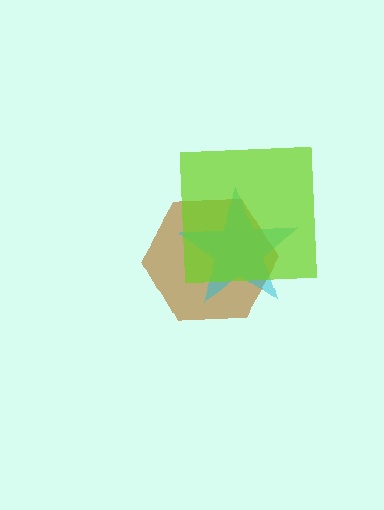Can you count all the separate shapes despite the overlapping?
Yes, there are 3 separate shapes.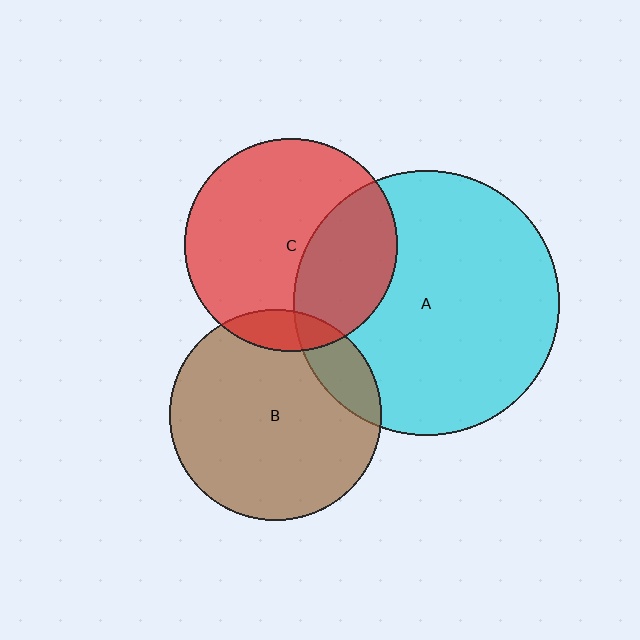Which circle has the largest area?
Circle A (cyan).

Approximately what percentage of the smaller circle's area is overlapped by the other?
Approximately 35%.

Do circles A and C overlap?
Yes.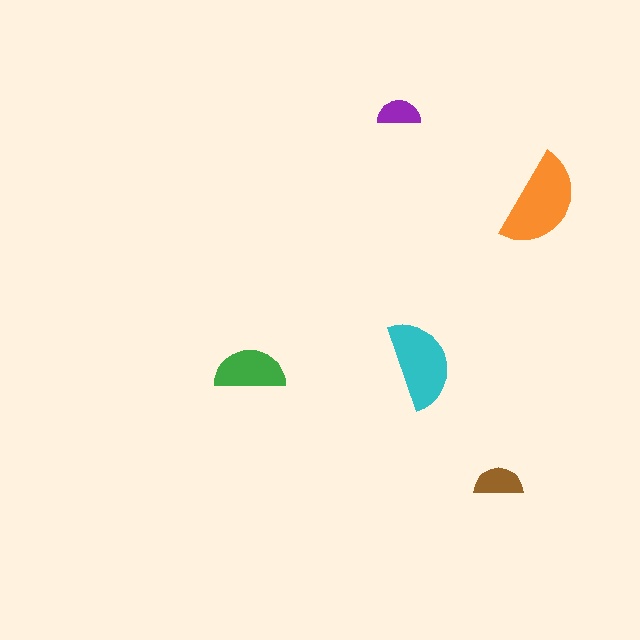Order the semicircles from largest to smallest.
the orange one, the cyan one, the green one, the brown one, the purple one.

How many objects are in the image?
There are 5 objects in the image.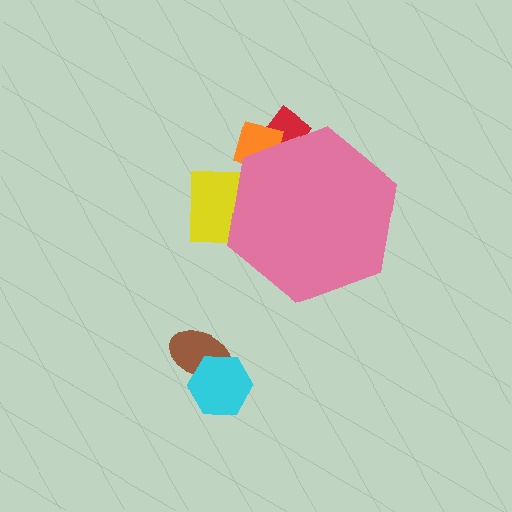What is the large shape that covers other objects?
A pink hexagon.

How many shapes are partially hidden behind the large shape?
3 shapes are partially hidden.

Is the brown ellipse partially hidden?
No, the brown ellipse is fully visible.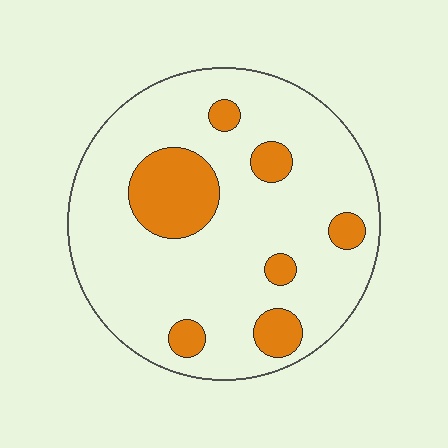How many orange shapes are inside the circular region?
7.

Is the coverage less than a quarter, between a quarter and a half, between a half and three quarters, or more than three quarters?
Less than a quarter.